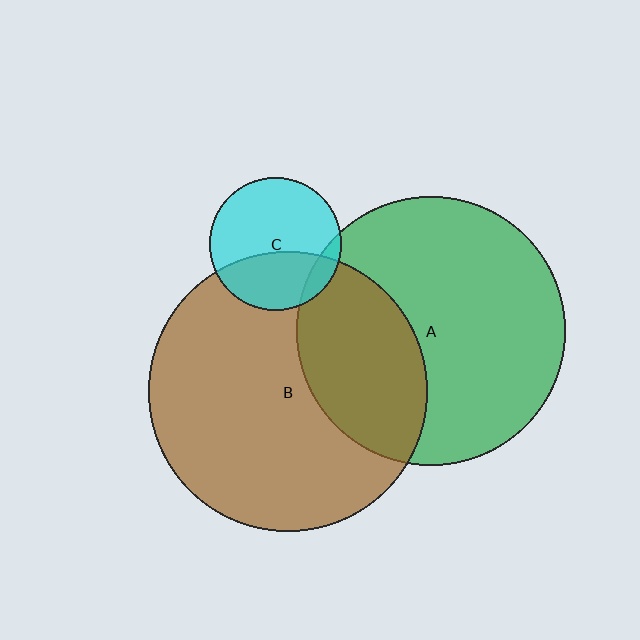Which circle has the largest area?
Circle B (brown).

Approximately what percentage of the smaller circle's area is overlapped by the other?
Approximately 10%.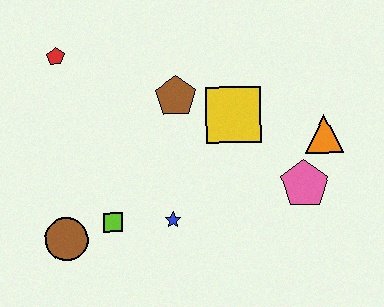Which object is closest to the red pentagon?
The brown pentagon is closest to the red pentagon.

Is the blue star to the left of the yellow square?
Yes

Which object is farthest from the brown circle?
The orange triangle is farthest from the brown circle.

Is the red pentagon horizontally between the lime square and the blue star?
No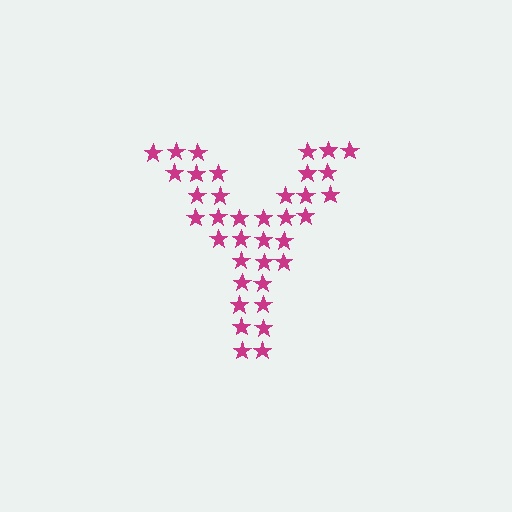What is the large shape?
The large shape is the letter Y.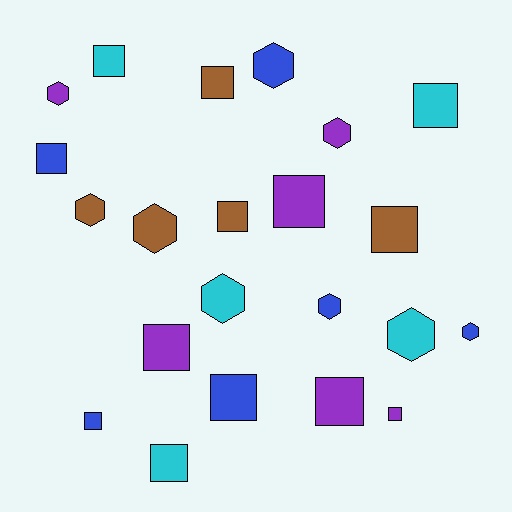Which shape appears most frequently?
Square, with 13 objects.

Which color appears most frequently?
Purple, with 6 objects.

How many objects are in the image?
There are 22 objects.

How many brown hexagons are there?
There are 2 brown hexagons.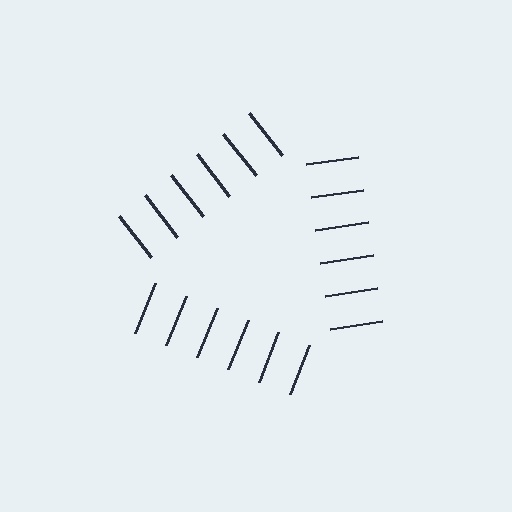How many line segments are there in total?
18 — 6 along each of the 3 edges.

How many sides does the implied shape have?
3 sides — the line-ends trace a triangle.